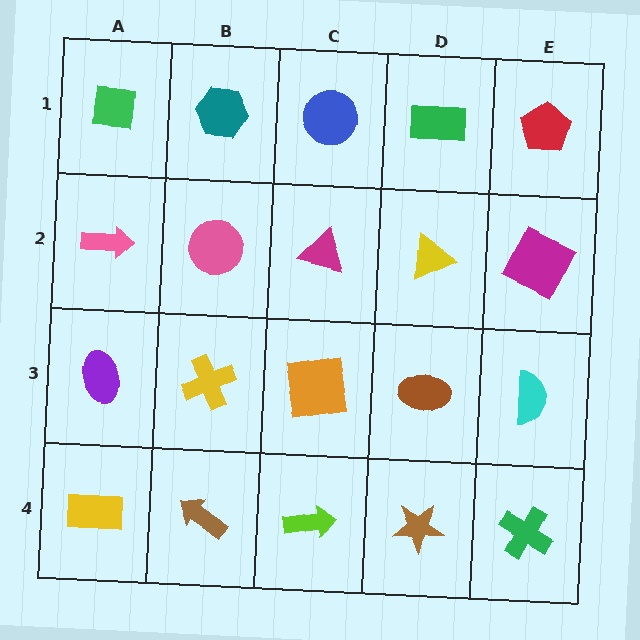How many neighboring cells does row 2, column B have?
4.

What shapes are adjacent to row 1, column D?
A yellow triangle (row 2, column D), a blue circle (row 1, column C), a red pentagon (row 1, column E).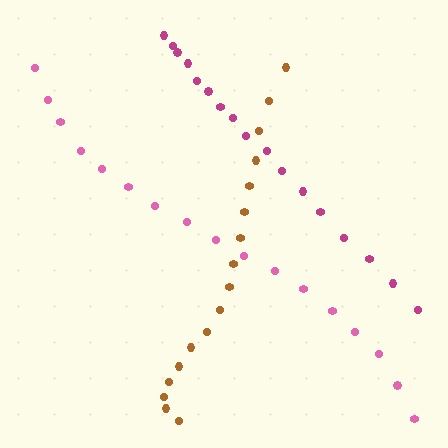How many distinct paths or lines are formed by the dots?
There are 3 distinct paths.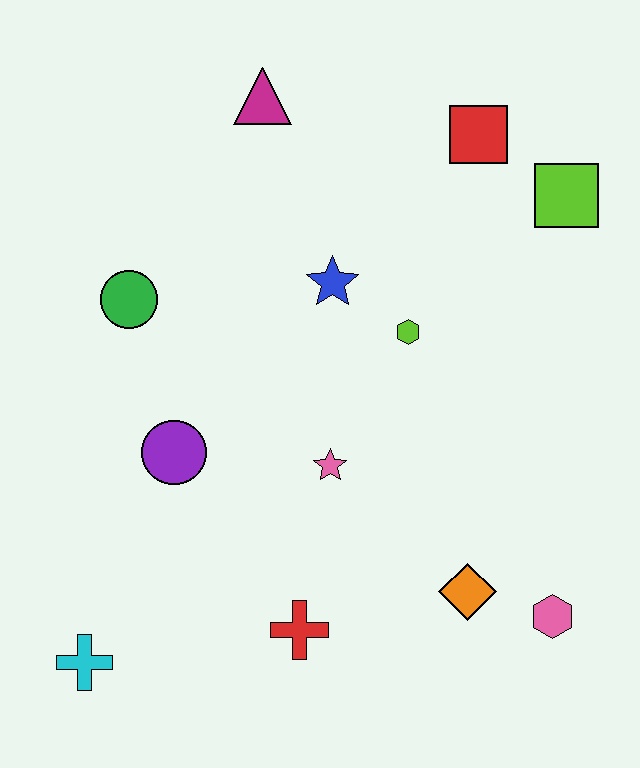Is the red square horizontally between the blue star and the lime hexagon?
No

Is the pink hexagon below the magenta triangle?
Yes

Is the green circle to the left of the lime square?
Yes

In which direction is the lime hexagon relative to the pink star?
The lime hexagon is above the pink star.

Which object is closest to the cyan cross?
The red cross is closest to the cyan cross.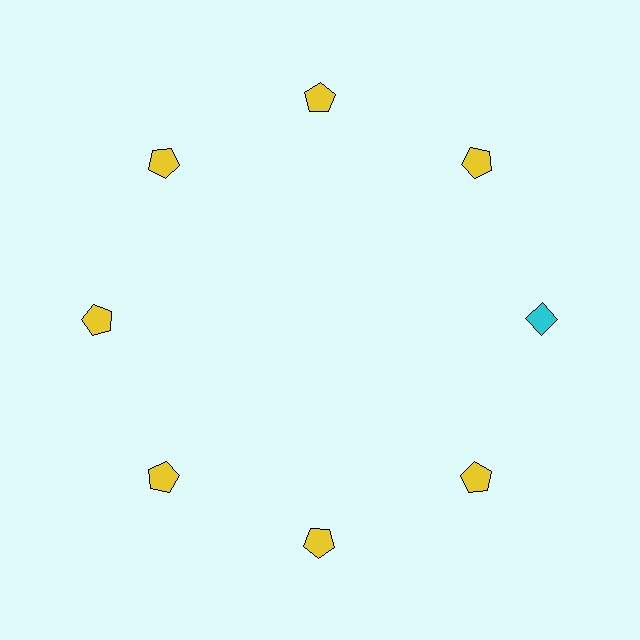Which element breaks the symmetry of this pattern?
The cyan diamond at roughly the 3 o'clock position breaks the symmetry. All other shapes are yellow pentagons.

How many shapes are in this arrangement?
There are 8 shapes arranged in a ring pattern.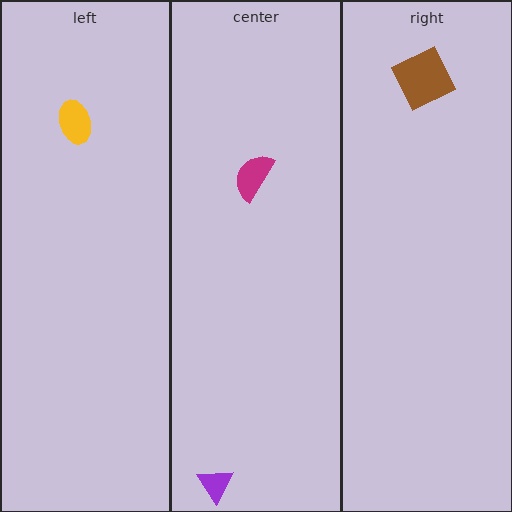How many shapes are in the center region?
2.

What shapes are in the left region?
The yellow ellipse.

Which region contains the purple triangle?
The center region.